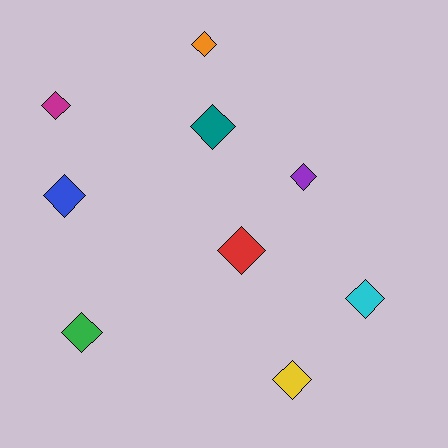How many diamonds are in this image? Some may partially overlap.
There are 9 diamonds.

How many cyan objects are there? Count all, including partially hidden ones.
There is 1 cyan object.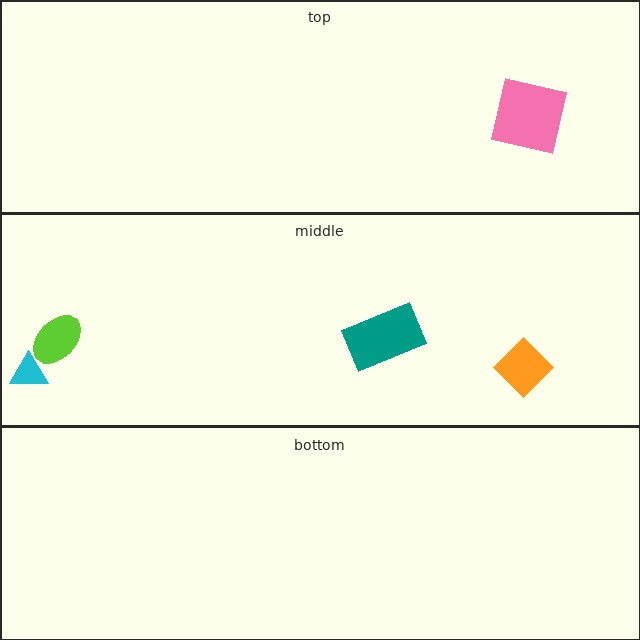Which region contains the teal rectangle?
The middle region.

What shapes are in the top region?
The pink square.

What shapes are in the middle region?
The orange diamond, the lime ellipse, the teal rectangle, the cyan triangle.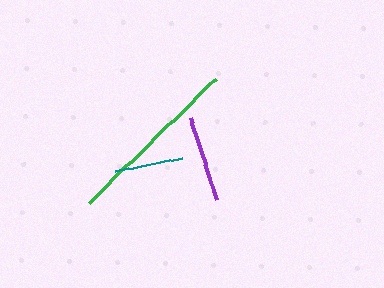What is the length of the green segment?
The green segment is approximately 178 pixels long.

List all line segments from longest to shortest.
From longest to shortest: green, purple, teal.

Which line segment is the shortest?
The teal line is the shortest at approximately 68 pixels.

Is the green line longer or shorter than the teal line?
The green line is longer than the teal line.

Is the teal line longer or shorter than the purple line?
The purple line is longer than the teal line.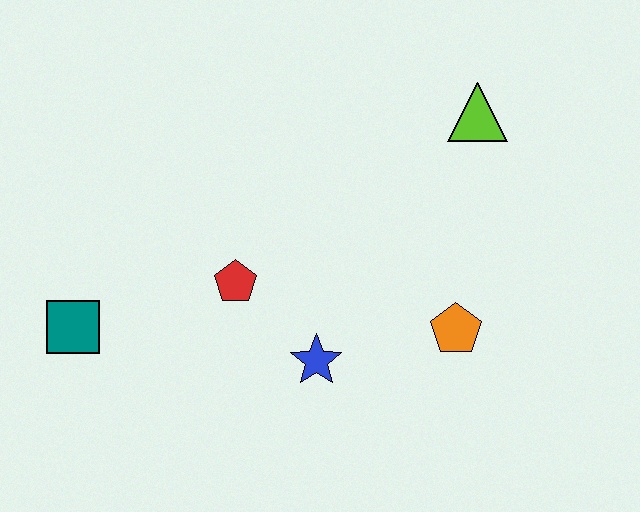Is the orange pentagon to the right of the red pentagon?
Yes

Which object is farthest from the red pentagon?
The lime triangle is farthest from the red pentagon.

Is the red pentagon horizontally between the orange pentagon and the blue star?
No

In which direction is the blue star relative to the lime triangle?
The blue star is below the lime triangle.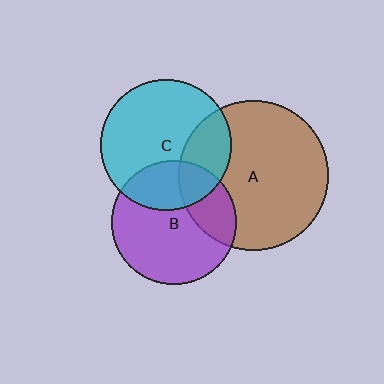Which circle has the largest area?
Circle A (brown).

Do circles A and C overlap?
Yes.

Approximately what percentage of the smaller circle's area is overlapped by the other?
Approximately 25%.